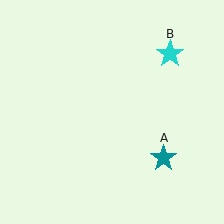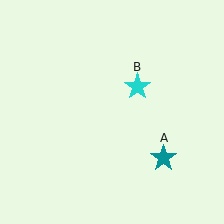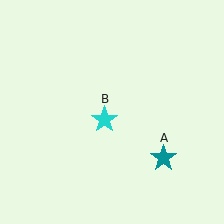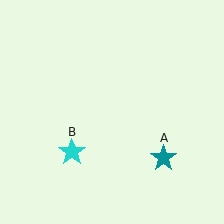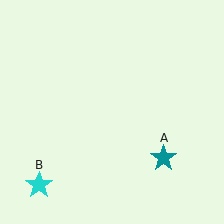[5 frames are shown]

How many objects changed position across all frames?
1 object changed position: cyan star (object B).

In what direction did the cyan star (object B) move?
The cyan star (object B) moved down and to the left.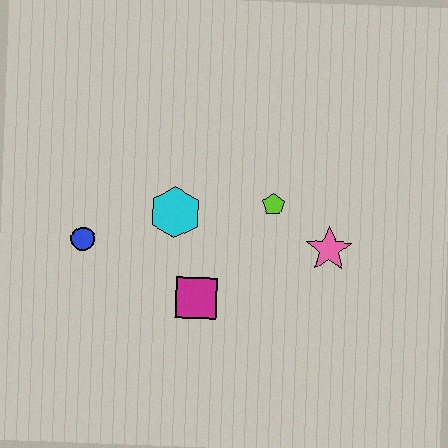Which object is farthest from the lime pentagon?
The blue circle is farthest from the lime pentagon.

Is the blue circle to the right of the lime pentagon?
No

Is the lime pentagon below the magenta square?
No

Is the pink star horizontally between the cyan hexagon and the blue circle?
No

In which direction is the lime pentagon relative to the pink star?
The lime pentagon is to the left of the pink star.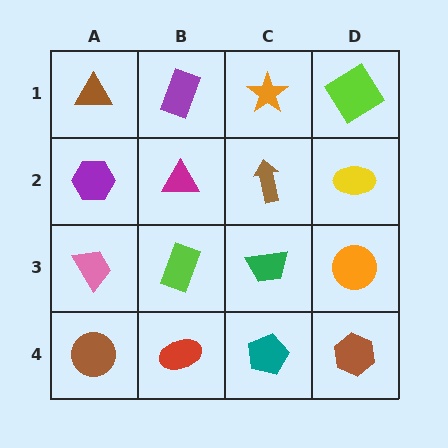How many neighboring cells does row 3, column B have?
4.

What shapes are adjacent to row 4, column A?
A pink trapezoid (row 3, column A), a red ellipse (row 4, column B).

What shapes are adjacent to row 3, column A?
A purple hexagon (row 2, column A), a brown circle (row 4, column A), a lime rectangle (row 3, column B).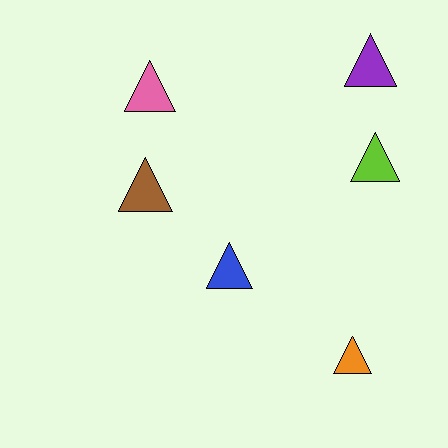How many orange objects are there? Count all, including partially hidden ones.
There is 1 orange object.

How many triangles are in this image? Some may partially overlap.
There are 6 triangles.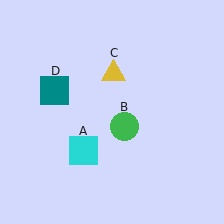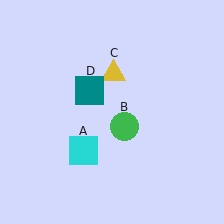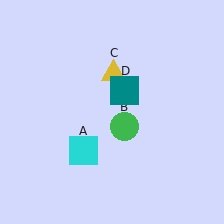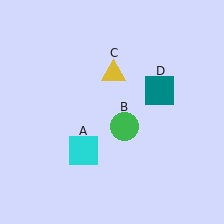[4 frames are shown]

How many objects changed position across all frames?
1 object changed position: teal square (object D).